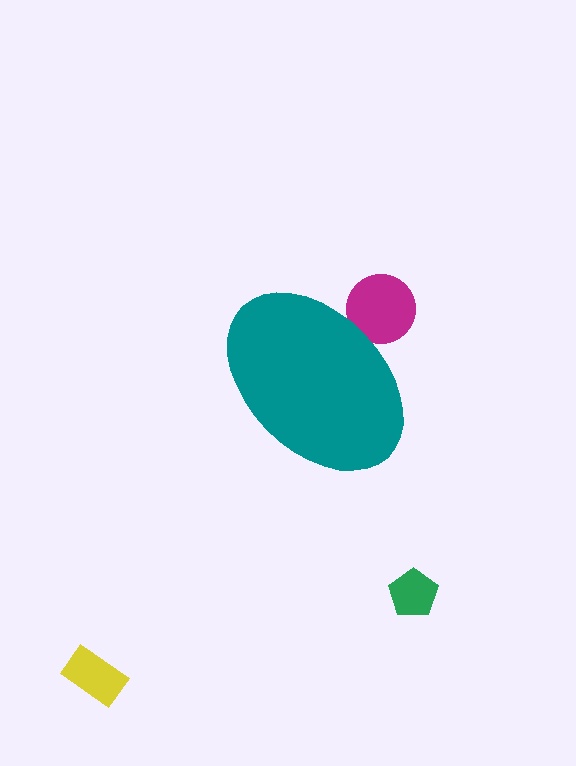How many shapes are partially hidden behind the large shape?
1 shape is partially hidden.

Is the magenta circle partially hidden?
Yes, the magenta circle is partially hidden behind the teal ellipse.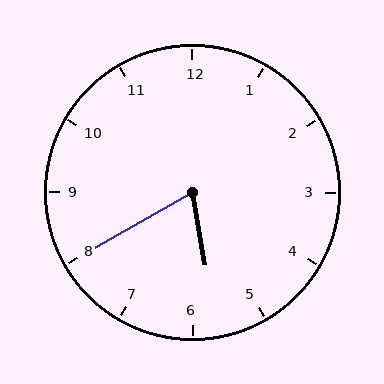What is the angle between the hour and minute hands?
Approximately 70 degrees.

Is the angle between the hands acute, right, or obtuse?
It is acute.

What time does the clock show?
5:40.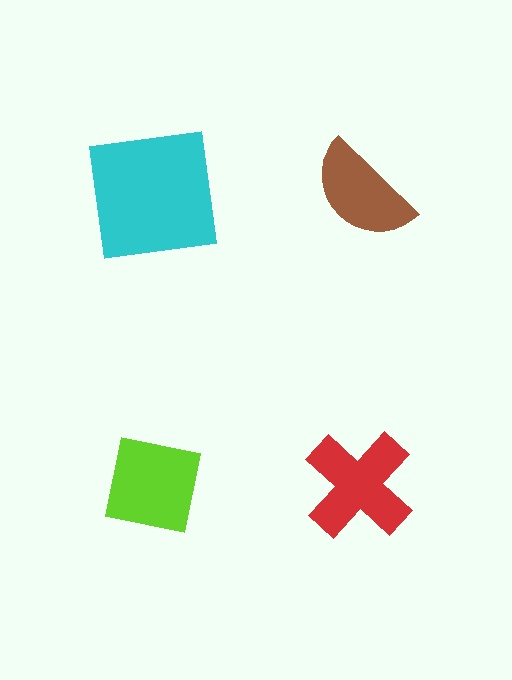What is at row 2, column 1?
A lime square.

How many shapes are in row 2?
2 shapes.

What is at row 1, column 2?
A brown semicircle.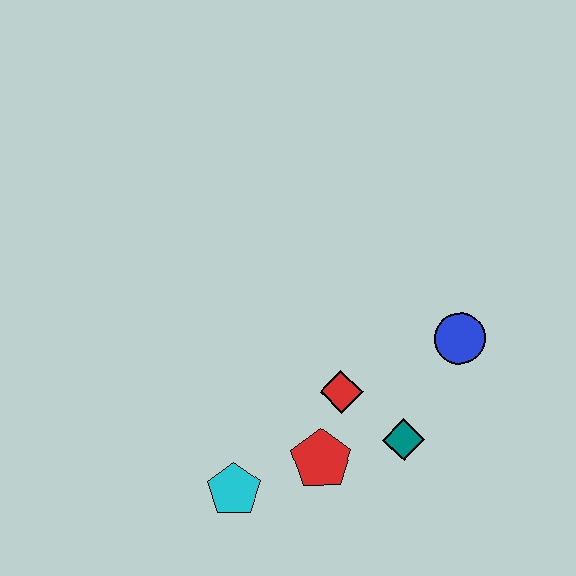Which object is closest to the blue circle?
The teal diamond is closest to the blue circle.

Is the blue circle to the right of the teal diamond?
Yes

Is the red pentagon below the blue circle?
Yes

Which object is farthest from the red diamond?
The cyan pentagon is farthest from the red diamond.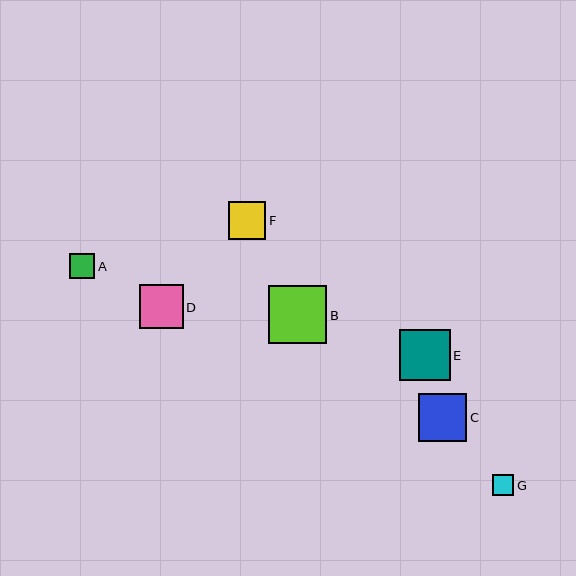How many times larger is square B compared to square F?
Square B is approximately 1.5 times the size of square F.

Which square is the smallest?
Square G is the smallest with a size of approximately 21 pixels.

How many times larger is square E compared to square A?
Square E is approximately 2.0 times the size of square A.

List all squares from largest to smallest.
From largest to smallest: B, E, C, D, F, A, G.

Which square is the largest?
Square B is the largest with a size of approximately 58 pixels.